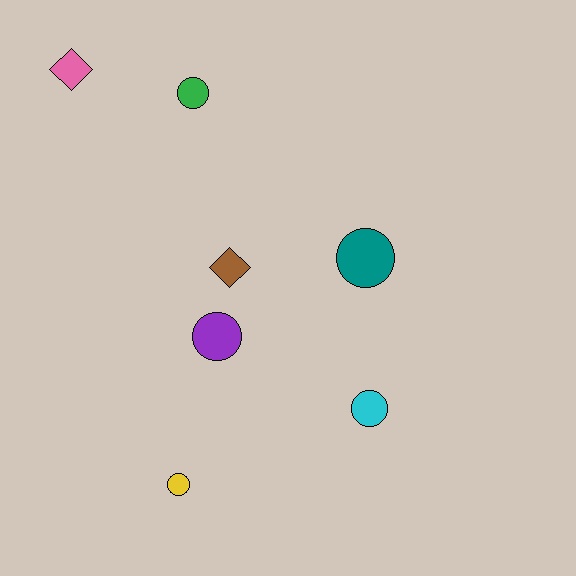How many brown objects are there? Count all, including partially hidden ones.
There is 1 brown object.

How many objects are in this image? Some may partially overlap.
There are 7 objects.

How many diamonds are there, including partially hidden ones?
There are 2 diamonds.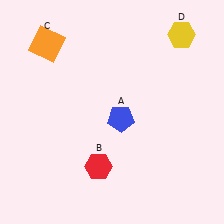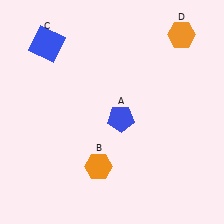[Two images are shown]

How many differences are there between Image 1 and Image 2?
There are 3 differences between the two images.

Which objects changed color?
B changed from red to orange. C changed from orange to blue. D changed from yellow to orange.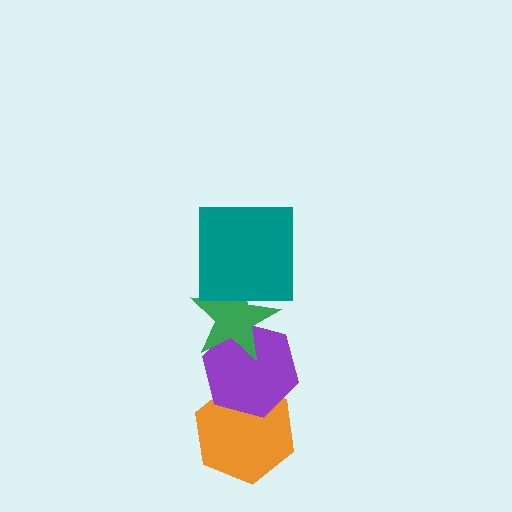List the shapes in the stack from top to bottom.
From top to bottom: the teal square, the green star, the purple hexagon, the orange hexagon.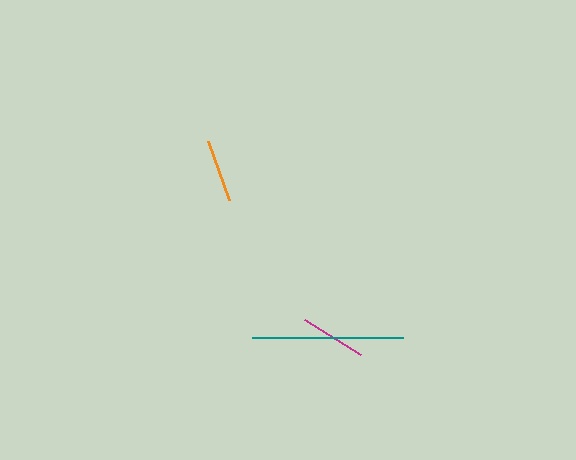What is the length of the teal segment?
The teal segment is approximately 151 pixels long.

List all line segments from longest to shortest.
From longest to shortest: teal, magenta, orange.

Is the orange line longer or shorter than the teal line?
The teal line is longer than the orange line.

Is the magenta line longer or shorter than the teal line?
The teal line is longer than the magenta line.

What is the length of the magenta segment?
The magenta segment is approximately 66 pixels long.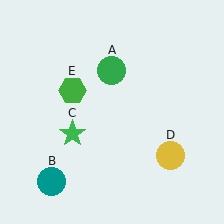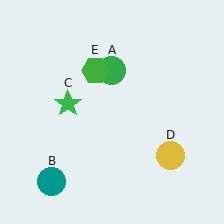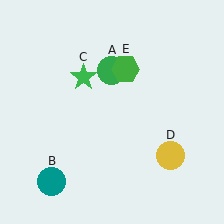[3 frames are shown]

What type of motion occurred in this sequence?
The green star (object C), green hexagon (object E) rotated clockwise around the center of the scene.